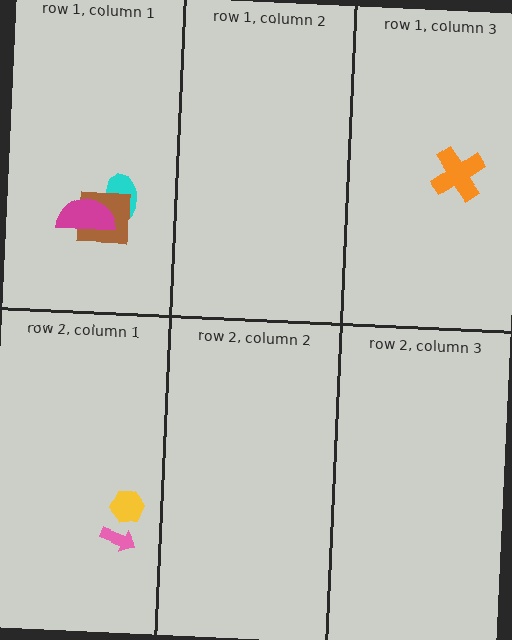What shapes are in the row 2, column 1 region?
The yellow hexagon, the pink arrow.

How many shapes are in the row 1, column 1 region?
3.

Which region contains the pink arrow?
The row 2, column 1 region.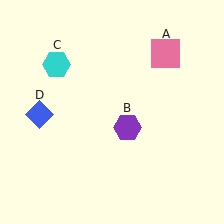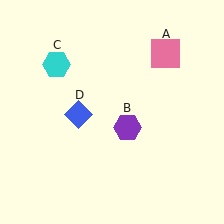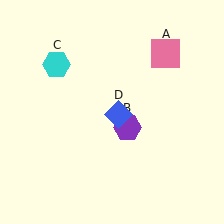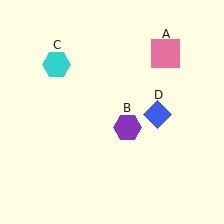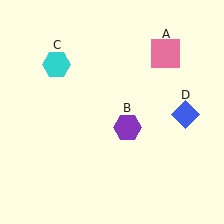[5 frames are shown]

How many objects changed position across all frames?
1 object changed position: blue diamond (object D).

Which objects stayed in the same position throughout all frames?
Pink square (object A) and purple hexagon (object B) and cyan hexagon (object C) remained stationary.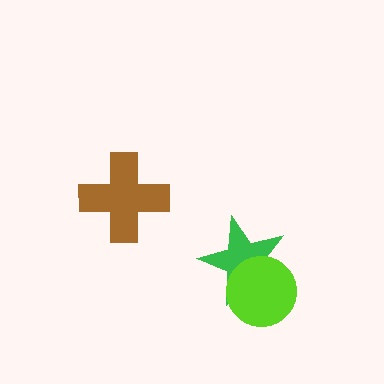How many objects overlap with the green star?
1 object overlaps with the green star.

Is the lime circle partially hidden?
No, no other shape covers it.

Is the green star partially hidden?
Yes, it is partially covered by another shape.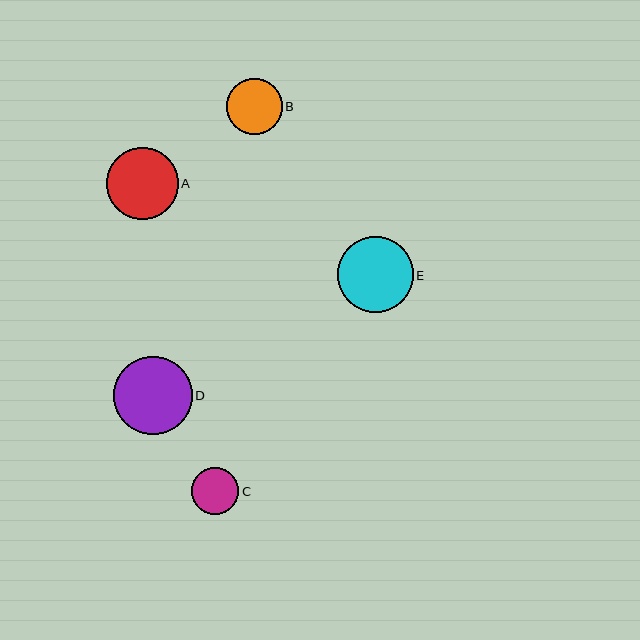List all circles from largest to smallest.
From largest to smallest: D, E, A, B, C.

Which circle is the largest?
Circle D is the largest with a size of approximately 79 pixels.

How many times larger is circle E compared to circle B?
Circle E is approximately 1.4 times the size of circle B.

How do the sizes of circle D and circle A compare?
Circle D and circle A are approximately the same size.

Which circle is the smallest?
Circle C is the smallest with a size of approximately 48 pixels.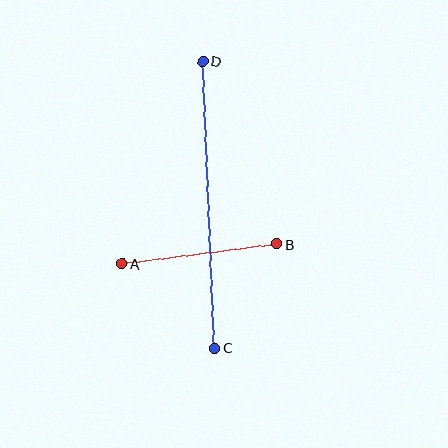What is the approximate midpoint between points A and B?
The midpoint is at approximately (200, 254) pixels.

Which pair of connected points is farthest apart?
Points C and D are farthest apart.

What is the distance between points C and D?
The distance is approximately 287 pixels.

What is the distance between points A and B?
The distance is approximately 156 pixels.